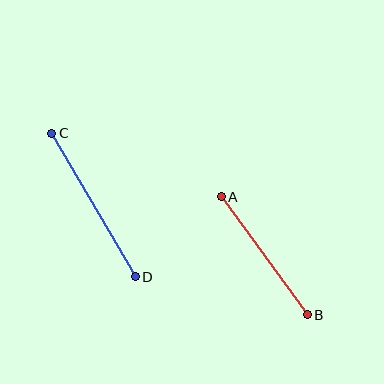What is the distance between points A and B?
The distance is approximately 146 pixels.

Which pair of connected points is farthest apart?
Points C and D are farthest apart.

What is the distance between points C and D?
The distance is approximately 166 pixels.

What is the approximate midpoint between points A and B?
The midpoint is at approximately (264, 256) pixels.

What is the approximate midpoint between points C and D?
The midpoint is at approximately (94, 205) pixels.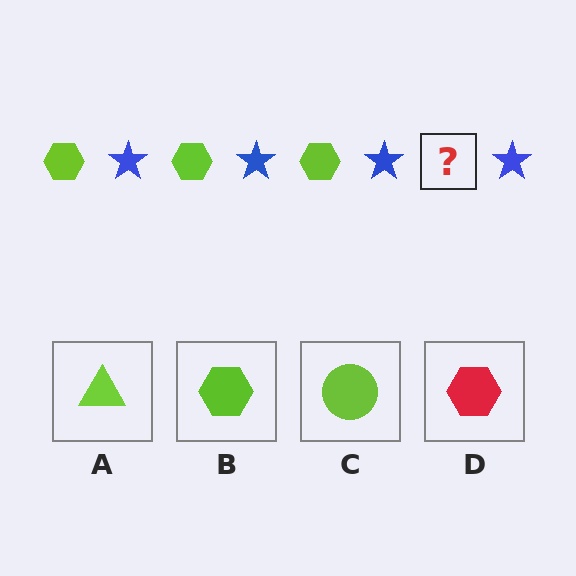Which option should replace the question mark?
Option B.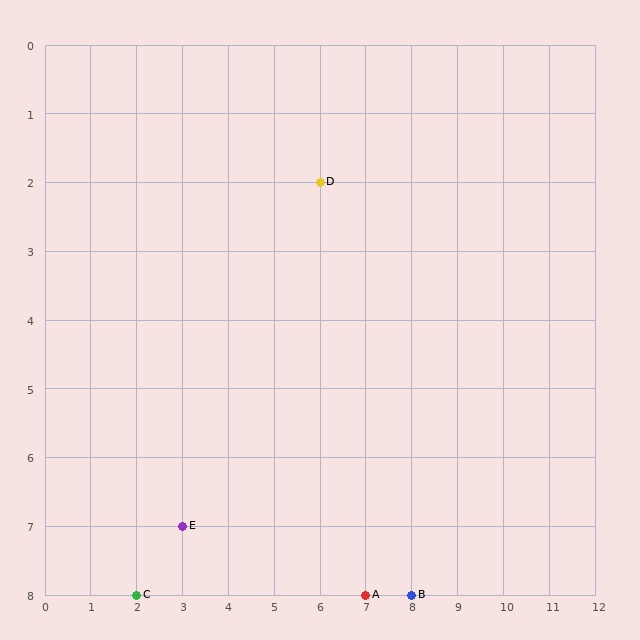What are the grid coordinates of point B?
Point B is at grid coordinates (8, 8).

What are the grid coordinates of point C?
Point C is at grid coordinates (2, 8).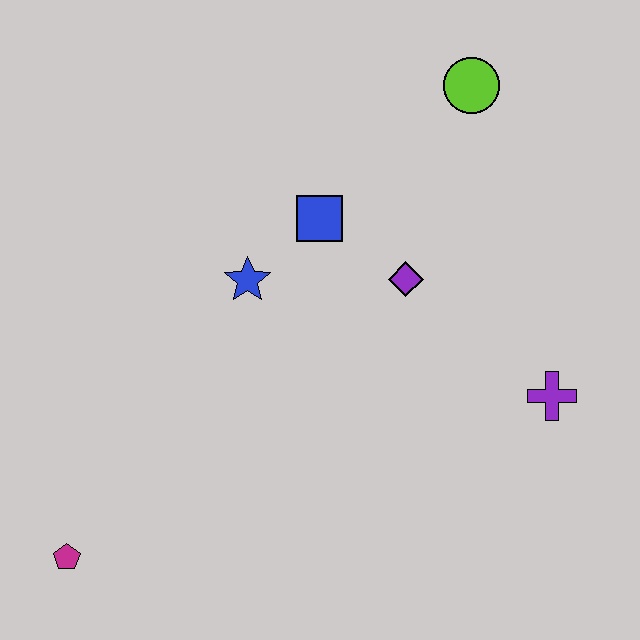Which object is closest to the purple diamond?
The blue square is closest to the purple diamond.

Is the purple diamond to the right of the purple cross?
No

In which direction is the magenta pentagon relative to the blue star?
The magenta pentagon is below the blue star.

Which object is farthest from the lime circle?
The magenta pentagon is farthest from the lime circle.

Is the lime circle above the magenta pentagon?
Yes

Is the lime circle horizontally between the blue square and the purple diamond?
No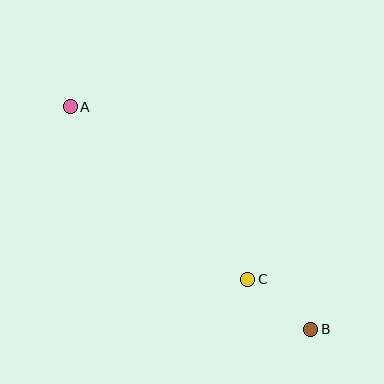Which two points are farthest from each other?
Points A and B are farthest from each other.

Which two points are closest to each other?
Points B and C are closest to each other.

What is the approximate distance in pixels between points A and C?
The distance between A and C is approximately 247 pixels.